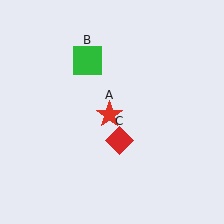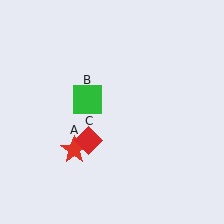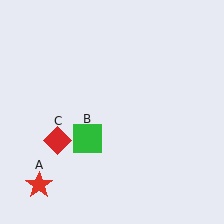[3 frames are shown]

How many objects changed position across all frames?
3 objects changed position: red star (object A), green square (object B), red diamond (object C).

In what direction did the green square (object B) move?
The green square (object B) moved down.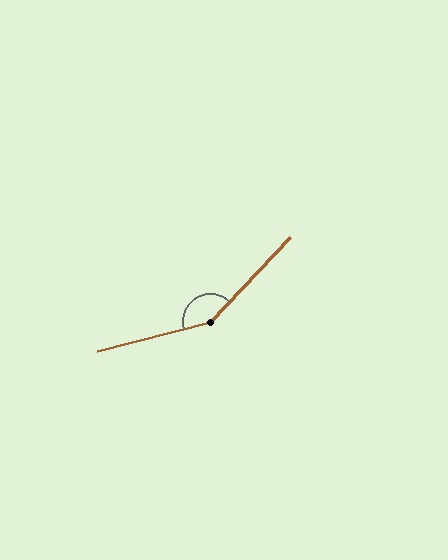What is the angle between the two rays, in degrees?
Approximately 148 degrees.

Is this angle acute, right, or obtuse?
It is obtuse.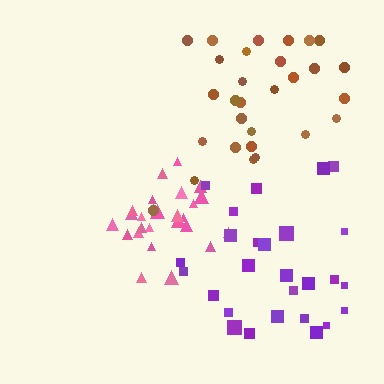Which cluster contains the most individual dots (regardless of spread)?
Brown (29).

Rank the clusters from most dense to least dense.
pink, purple, brown.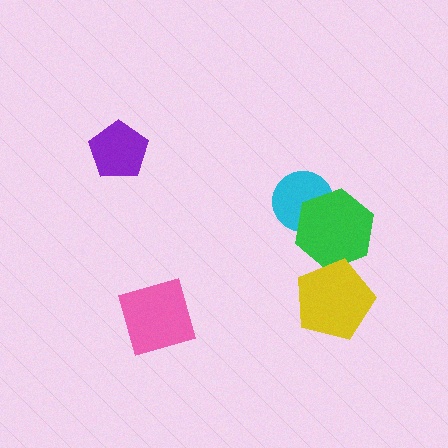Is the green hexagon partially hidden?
Yes, it is partially covered by another shape.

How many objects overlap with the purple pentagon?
0 objects overlap with the purple pentagon.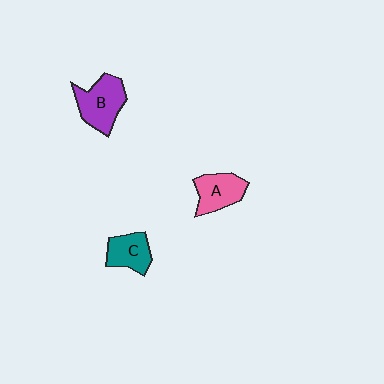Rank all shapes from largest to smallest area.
From largest to smallest: B (purple), A (pink), C (teal).